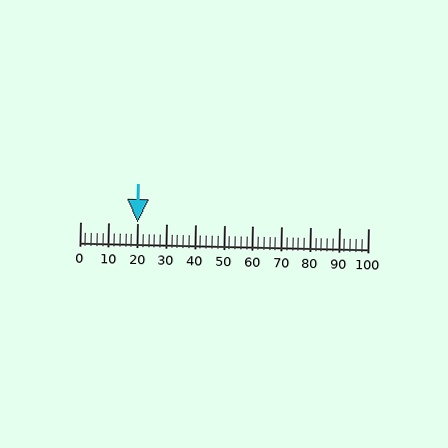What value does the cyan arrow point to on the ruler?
The cyan arrow points to approximately 20.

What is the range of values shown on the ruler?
The ruler shows values from 0 to 100.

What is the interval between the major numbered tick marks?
The major tick marks are spaced 10 units apart.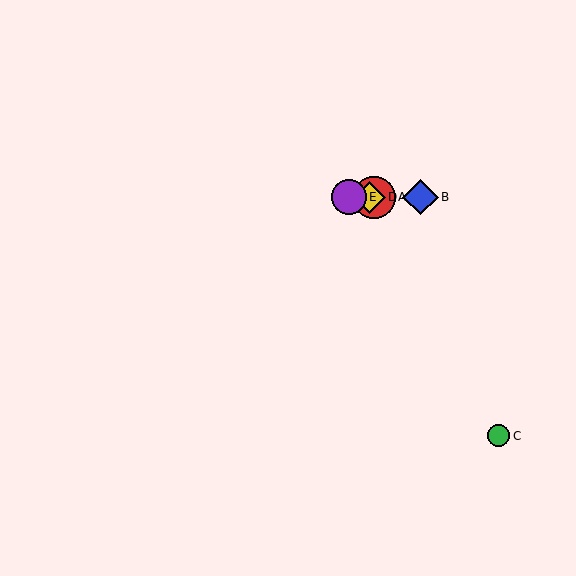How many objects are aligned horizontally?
4 objects (A, B, D, E) are aligned horizontally.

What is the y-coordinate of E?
Object E is at y≈197.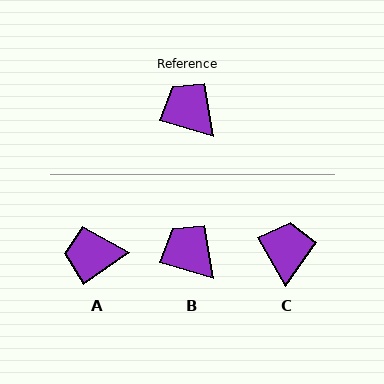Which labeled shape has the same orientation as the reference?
B.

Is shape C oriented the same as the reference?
No, it is off by about 44 degrees.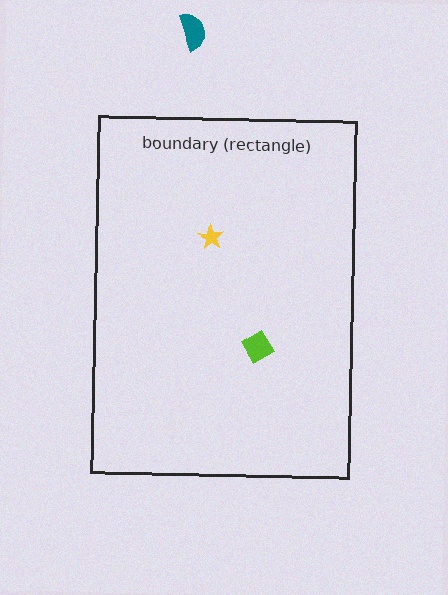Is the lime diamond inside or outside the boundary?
Inside.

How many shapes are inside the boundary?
2 inside, 1 outside.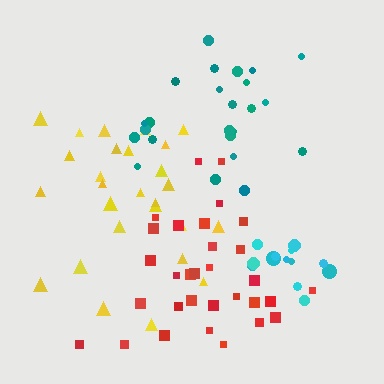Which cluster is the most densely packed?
Cyan.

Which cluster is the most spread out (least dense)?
Yellow.